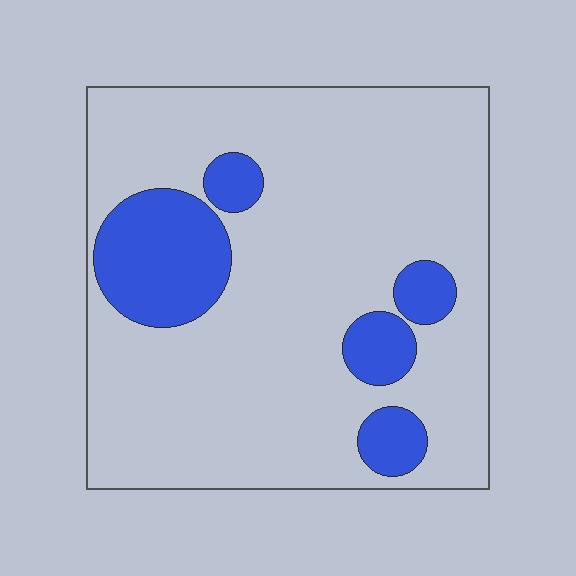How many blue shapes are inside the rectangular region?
5.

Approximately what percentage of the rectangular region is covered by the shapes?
Approximately 20%.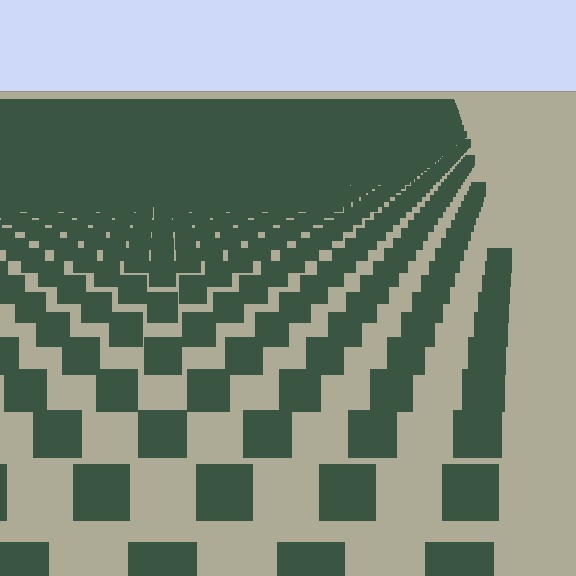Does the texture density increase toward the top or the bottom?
Density increases toward the top.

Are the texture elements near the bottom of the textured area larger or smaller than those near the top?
Larger. Near the bottom, elements are closer to the viewer and appear at a bigger on-screen size.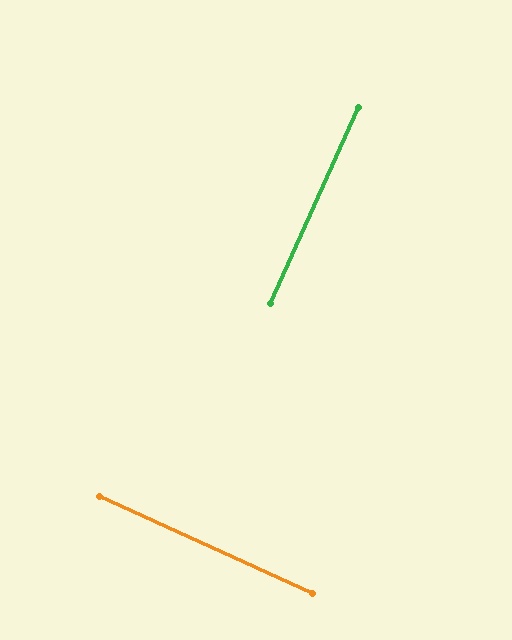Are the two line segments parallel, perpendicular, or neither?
Perpendicular — they meet at approximately 90°.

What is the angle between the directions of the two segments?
Approximately 90 degrees.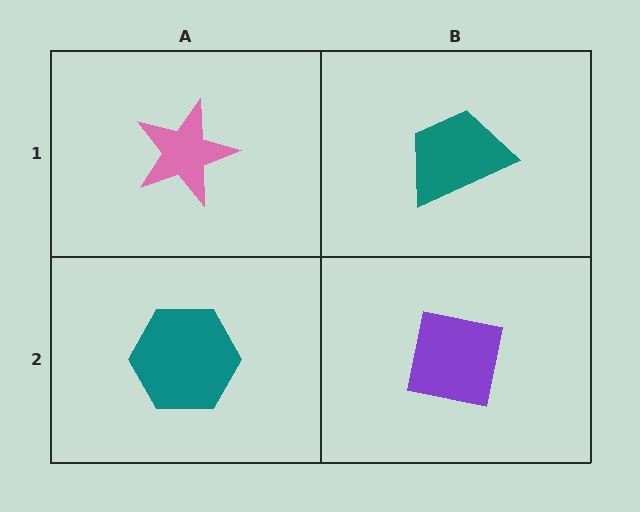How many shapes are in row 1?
2 shapes.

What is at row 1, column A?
A pink star.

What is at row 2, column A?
A teal hexagon.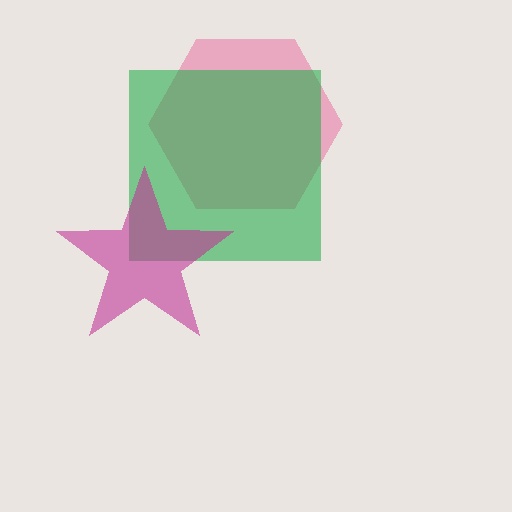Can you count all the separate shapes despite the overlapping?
Yes, there are 3 separate shapes.